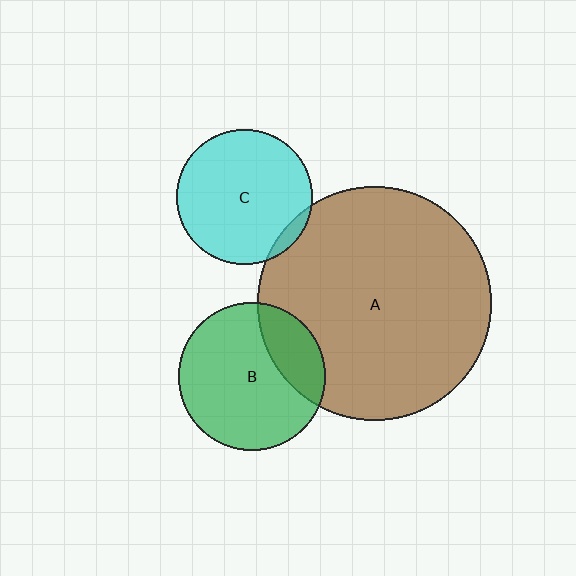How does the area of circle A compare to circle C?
Approximately 3.0 times.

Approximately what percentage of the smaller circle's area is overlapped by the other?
Approximately 25%.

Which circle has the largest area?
Circle A (brown).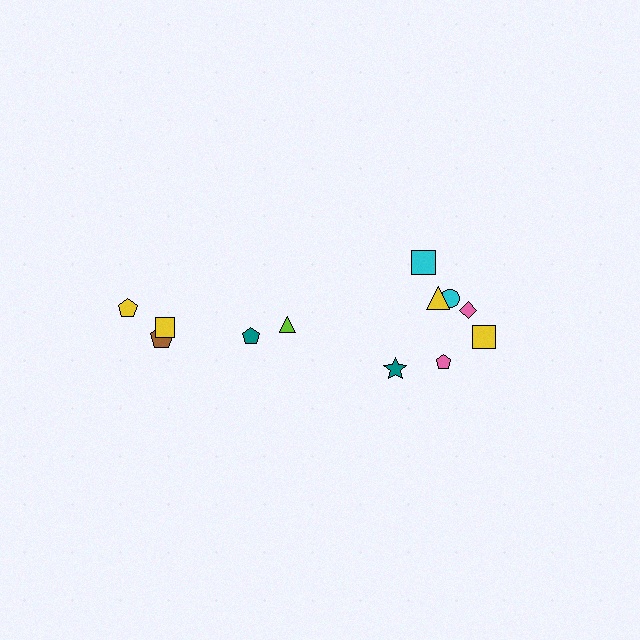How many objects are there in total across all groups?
There are 12 objects.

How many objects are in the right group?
There are 7 objects.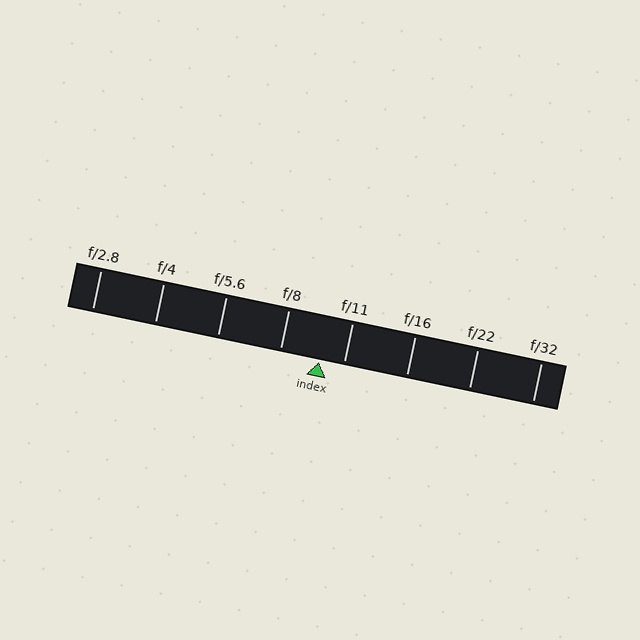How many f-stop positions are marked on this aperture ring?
There are 8 f-stop positions marked.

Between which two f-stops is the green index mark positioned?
The index mark is between f/8 and f/11.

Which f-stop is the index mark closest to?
The index mark is closest to f/11.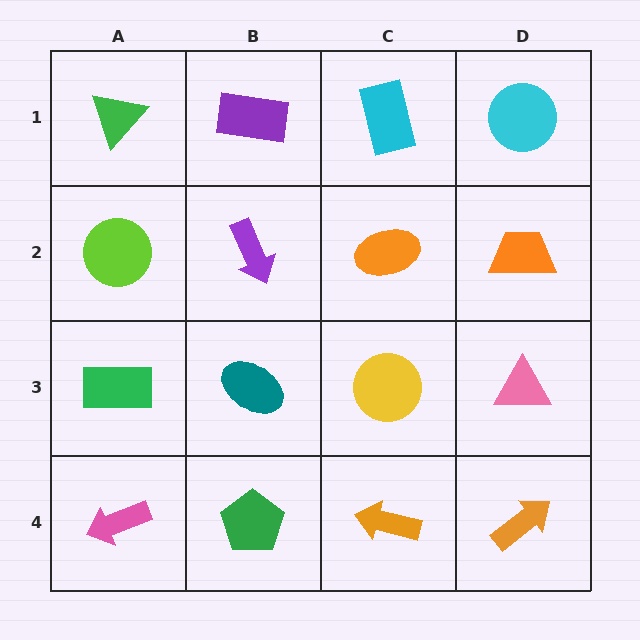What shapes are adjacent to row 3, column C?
An orange ellipse (row 2, column C), an orange arrow (row 4, column C), a teal ellipse (row 3, column B), a pink triangle (row 3, column D).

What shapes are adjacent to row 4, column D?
A pink triangle (row 3, column D), an orange arrow (row 4, column C).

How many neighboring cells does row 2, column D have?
3.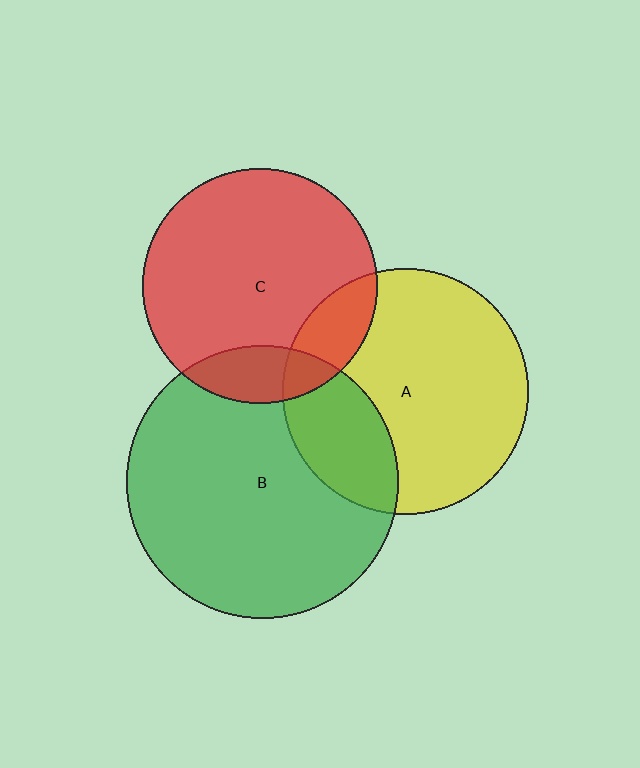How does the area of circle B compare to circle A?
Approximately 1.2 times.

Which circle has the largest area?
Circle B (green).